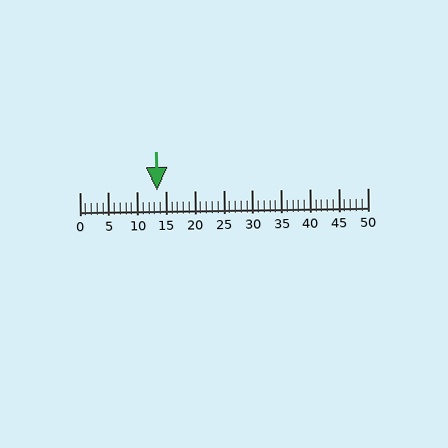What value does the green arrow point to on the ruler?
The green arrow points to approximately 13.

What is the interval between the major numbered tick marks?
The major tick marks are spaced 5 units apart.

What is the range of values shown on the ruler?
The ruler shows values from 0 to 50.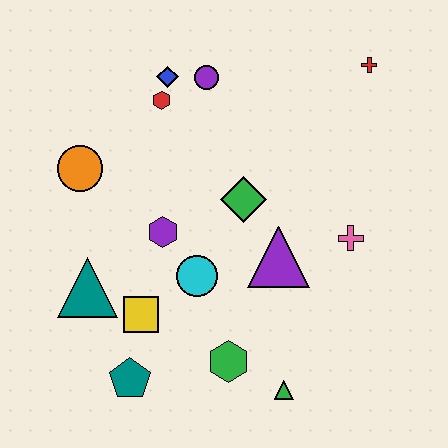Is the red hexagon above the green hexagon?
Yes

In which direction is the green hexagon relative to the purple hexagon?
The green hexagon is below the purple hexagon.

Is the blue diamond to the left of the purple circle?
Yes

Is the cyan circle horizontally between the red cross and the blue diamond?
Yes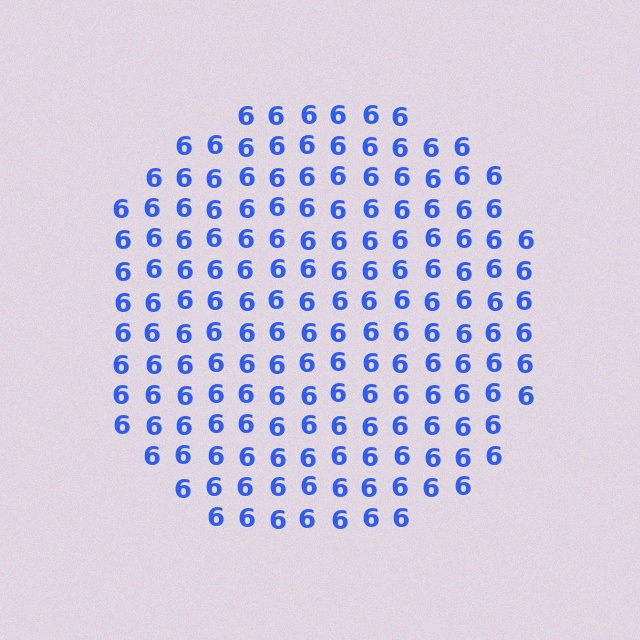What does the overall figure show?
The overall figure shows a circle.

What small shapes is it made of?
It is made of small digit 6's.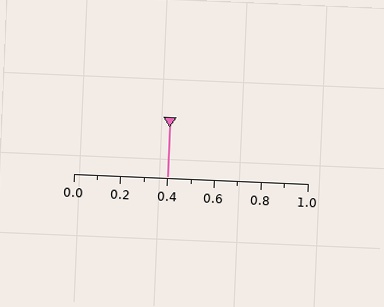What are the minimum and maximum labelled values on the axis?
The axis runs from 0.0 to 1.0.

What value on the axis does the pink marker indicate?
The marker indicates approximately 0.4.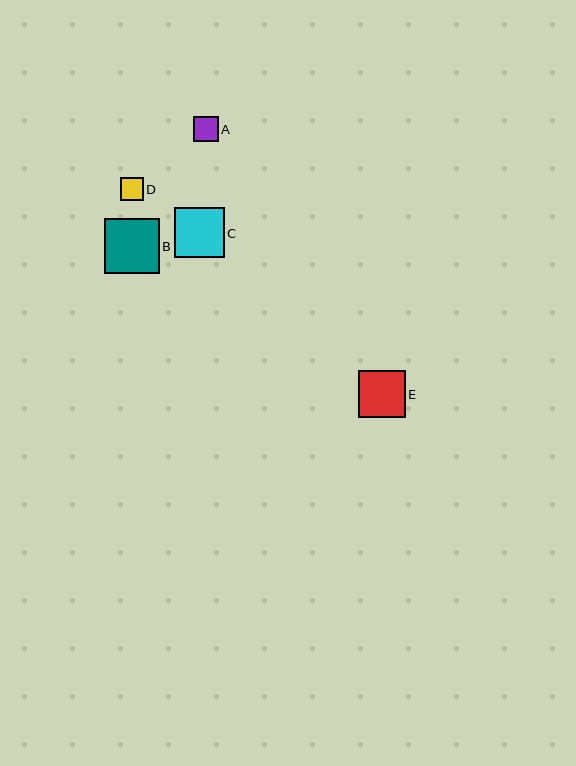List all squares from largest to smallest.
From largest to smallest: B, C, E, A, D.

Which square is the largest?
Square B is the largest with a size of approximately 54 pixels.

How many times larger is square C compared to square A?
Square C is approximately 2.0 times the size of square A.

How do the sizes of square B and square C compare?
Square B and square C are approximately the same size.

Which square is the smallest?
Square D is the smallest with a size of approximately 23 pixels.